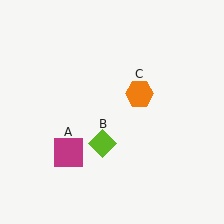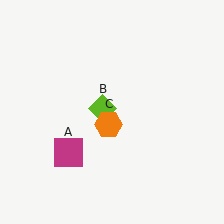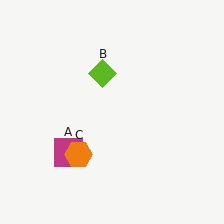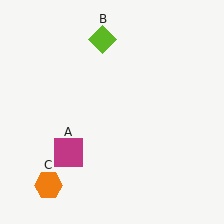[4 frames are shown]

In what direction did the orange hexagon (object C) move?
The orange hexagon (object C) moved down and to the left.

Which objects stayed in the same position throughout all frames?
Magenta square (object A) remained stationary.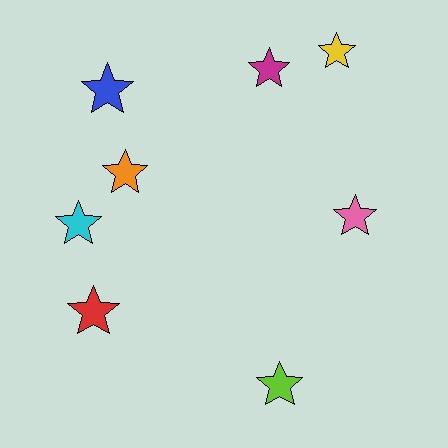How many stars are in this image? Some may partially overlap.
There are 8 stars.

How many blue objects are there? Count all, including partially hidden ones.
There is 1 blue object.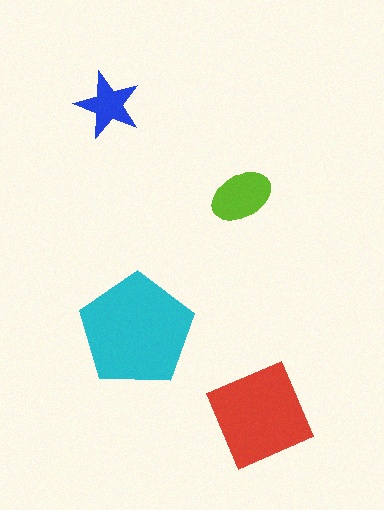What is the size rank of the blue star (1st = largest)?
4th.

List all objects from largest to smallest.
The cyan pentagon, the red diamond, the lime ellipse, the blue star.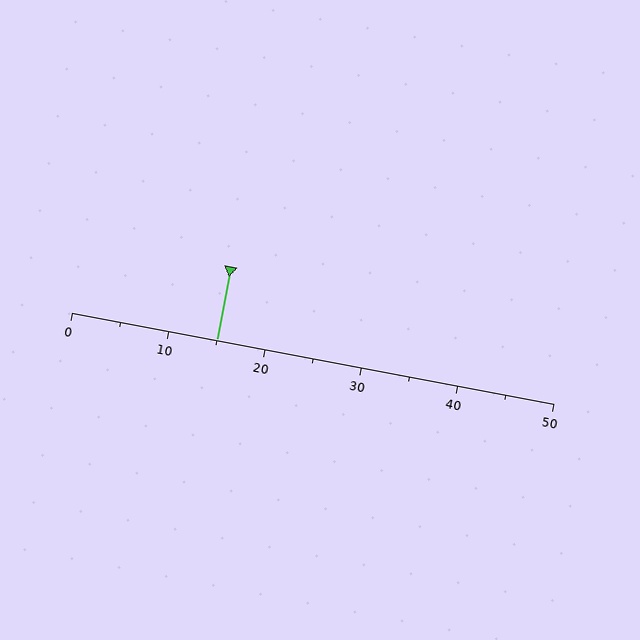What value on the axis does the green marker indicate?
The marker indicates approximately 15.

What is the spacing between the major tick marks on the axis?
The major ticks are spaced 10 apart.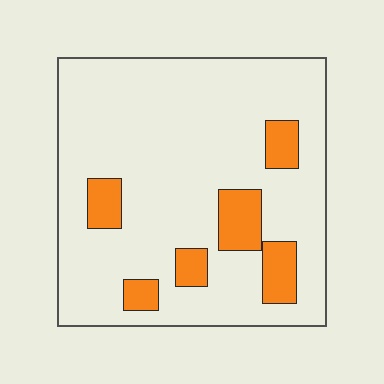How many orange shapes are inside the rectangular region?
6.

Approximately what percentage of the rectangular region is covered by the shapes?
Approximately 15%.